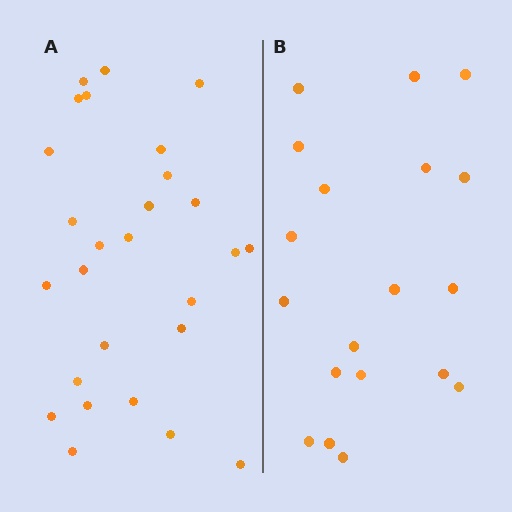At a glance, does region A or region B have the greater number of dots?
Region A (the left region) has more dots.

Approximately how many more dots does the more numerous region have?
Region A has roughly 8 or so more dots than region B.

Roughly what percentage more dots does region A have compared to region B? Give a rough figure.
About 40% more.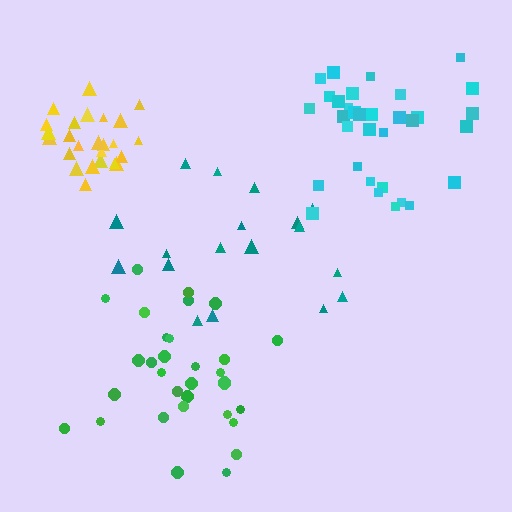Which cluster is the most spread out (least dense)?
Teal.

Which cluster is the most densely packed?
Yellow.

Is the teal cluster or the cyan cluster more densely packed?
Cyan.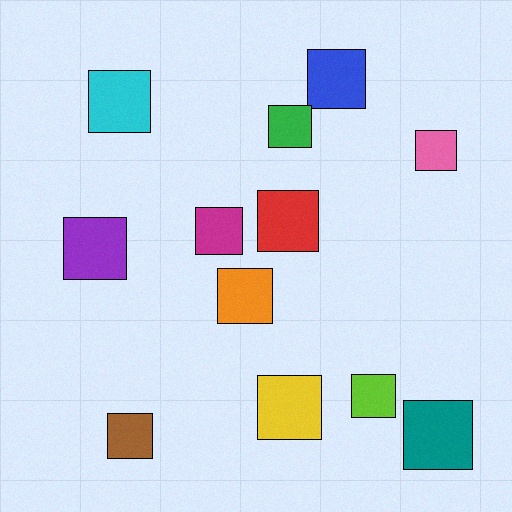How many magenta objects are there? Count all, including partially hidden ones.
There is 1 magenta object.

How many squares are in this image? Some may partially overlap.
There are 12 squares.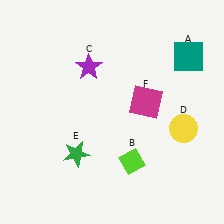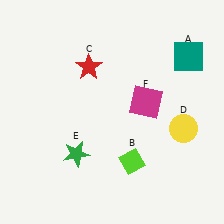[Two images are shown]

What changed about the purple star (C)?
In Image 1, C is purple. In Image 2, it changed to red.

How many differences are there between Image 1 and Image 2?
There is 1 difference between the two images.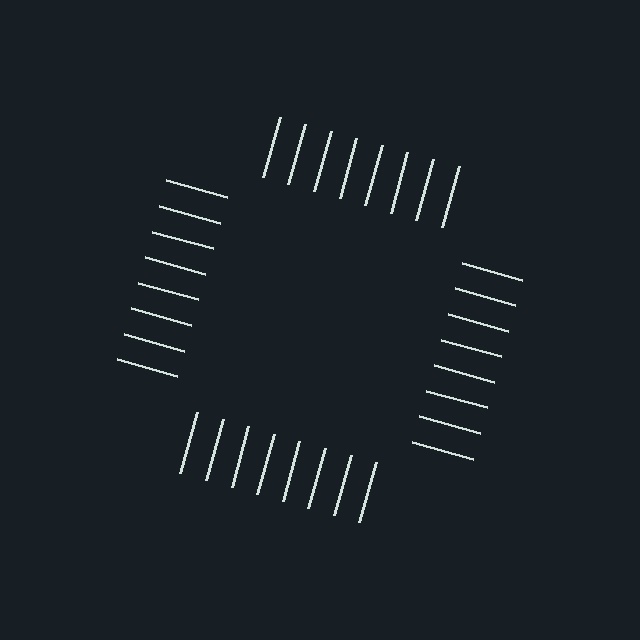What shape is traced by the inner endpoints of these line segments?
An illusory square — the line segments terminate on its edges but no continuous stroke is drawn.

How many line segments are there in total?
32 — 8 along each of the 4 edges.